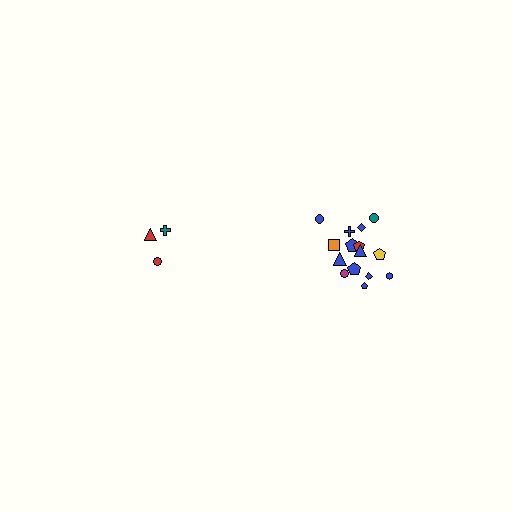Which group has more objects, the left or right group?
The right group.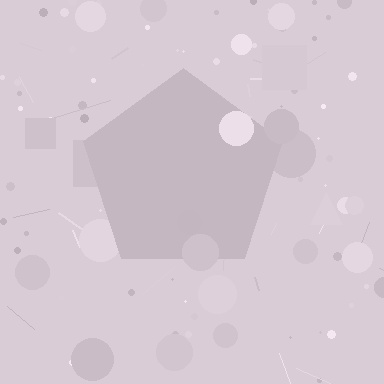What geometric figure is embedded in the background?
A pentagon is embedded in the background.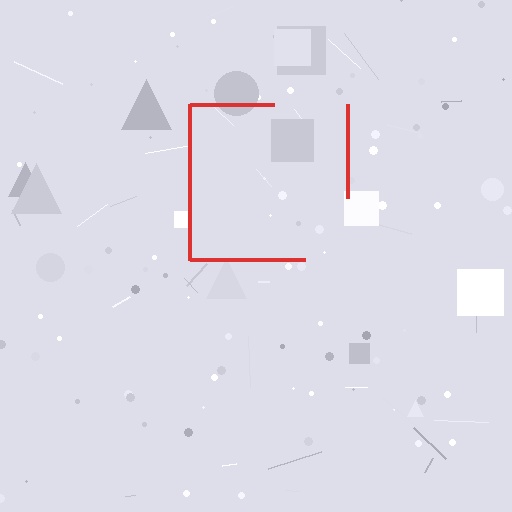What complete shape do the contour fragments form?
The contour fragments form a square.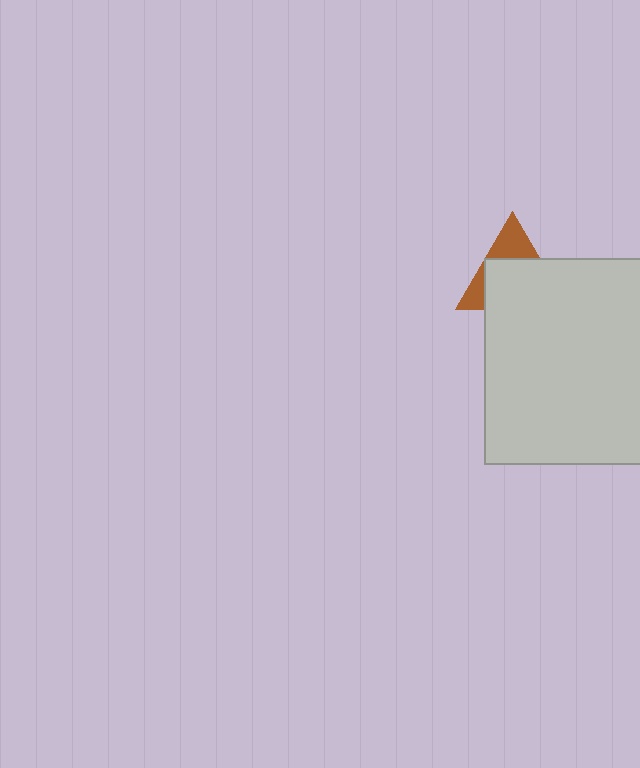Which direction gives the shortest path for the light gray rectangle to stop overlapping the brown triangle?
Moving down gives the shortest separation.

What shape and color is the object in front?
The object in front is a light gray rectangle.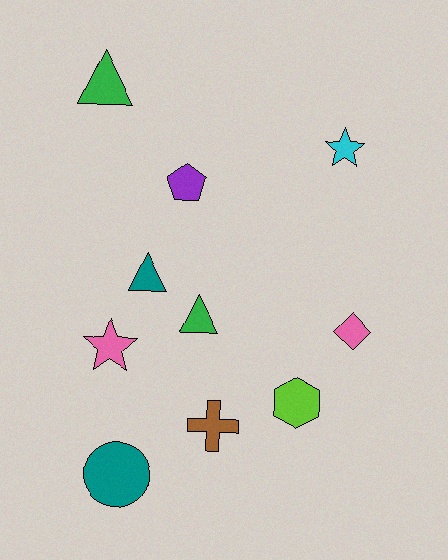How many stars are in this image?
There are 2 stars.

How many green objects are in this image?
There are 2 green objects.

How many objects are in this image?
There are 10 objects.